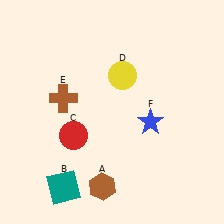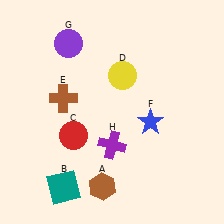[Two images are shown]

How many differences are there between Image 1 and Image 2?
There are 2 differences between the two images.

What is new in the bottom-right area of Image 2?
A purple cross (H) was added in the bottom-right area of Image 2.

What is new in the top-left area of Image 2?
A purple circle (G) was added in the top-left area of Image 2.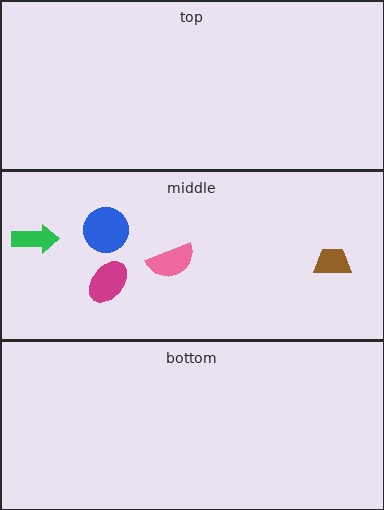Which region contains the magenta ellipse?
The middle region.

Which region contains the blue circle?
The middle region.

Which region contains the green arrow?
The middle region.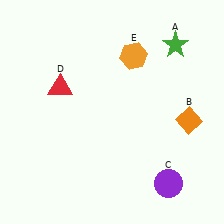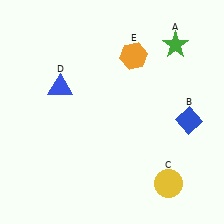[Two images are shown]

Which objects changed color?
B changed from orange to blue. C changed from purple to yellow. D changed from red to blue.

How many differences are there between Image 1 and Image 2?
There are 3 differences between the two images.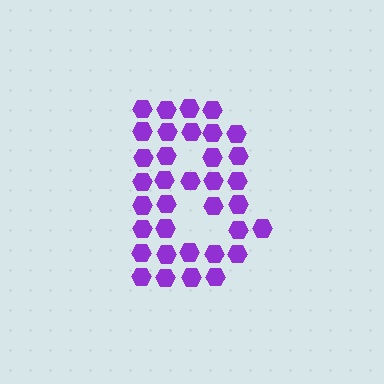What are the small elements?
The small elements are hexagons.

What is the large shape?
The large shape is the letter B.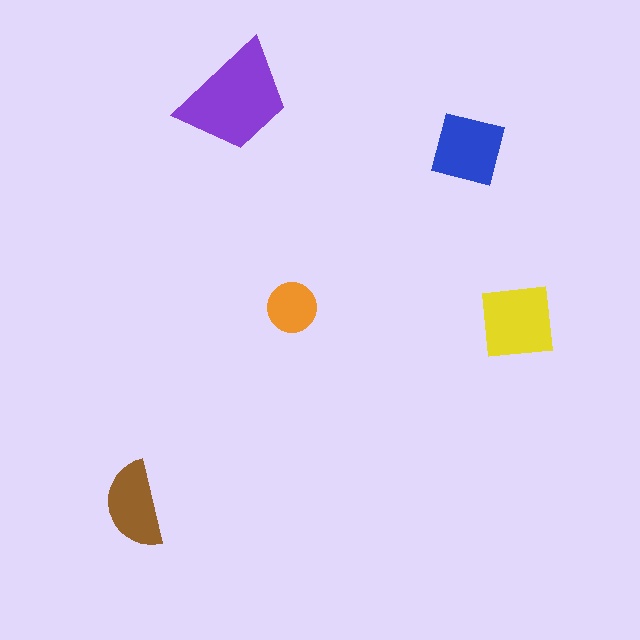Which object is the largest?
The purple trapezoid.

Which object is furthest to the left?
The brown semicircle is leftmost.